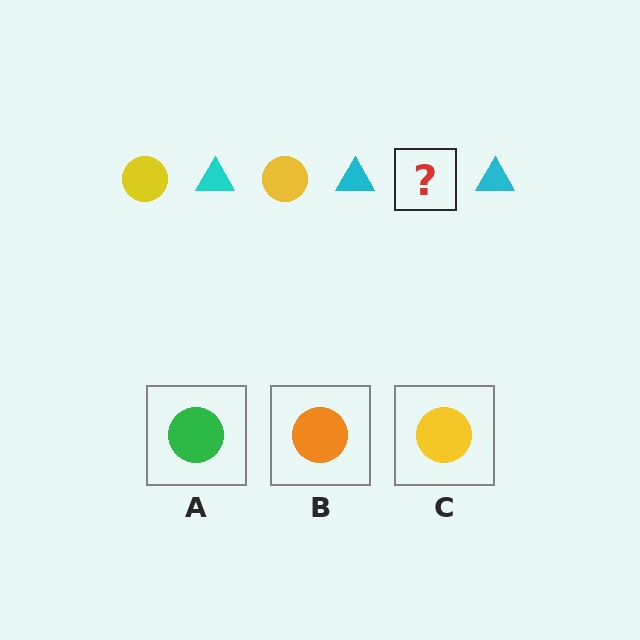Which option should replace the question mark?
Option C.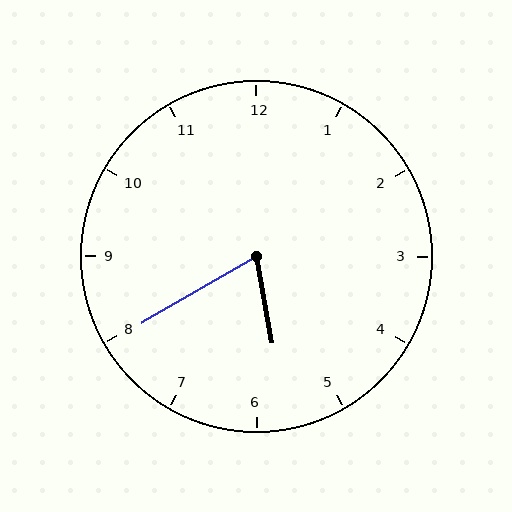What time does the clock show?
5:40.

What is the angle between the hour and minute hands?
Approximately 70 degrees.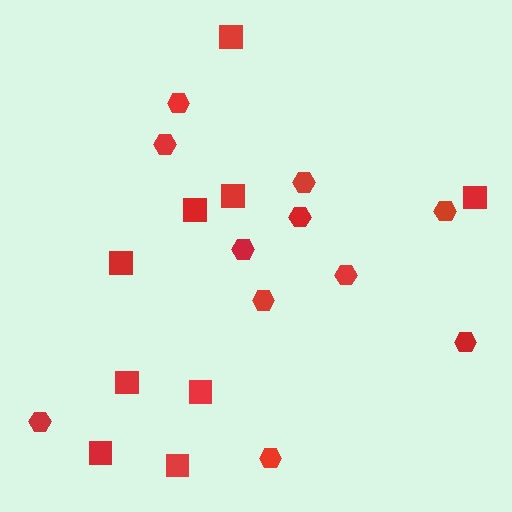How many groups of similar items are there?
There are 2 groups: one group of squares (9) and one group of hexagons (11).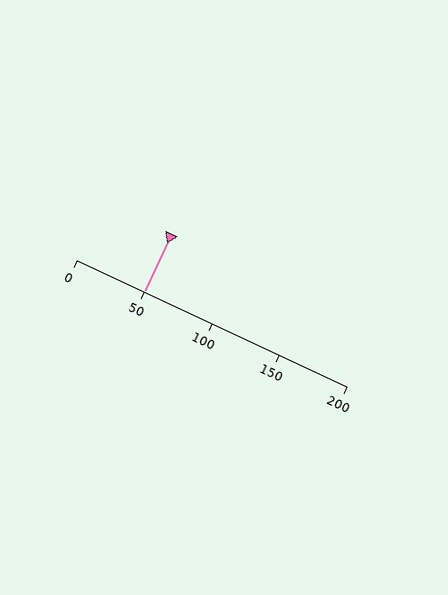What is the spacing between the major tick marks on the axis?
The major ticks are spaced 50 apart.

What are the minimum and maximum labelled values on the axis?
The axis runs from 0 to 200.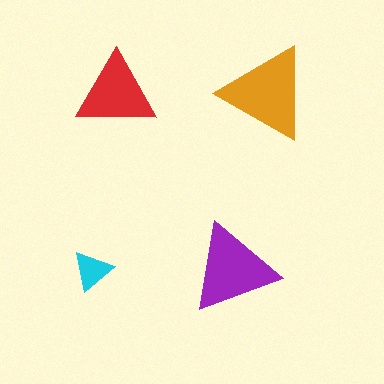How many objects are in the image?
There are 4 objects in the image.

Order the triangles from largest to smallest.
the orange one, the purple one, the red one, the cyan one.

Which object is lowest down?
The cyan triangle is bottommost.